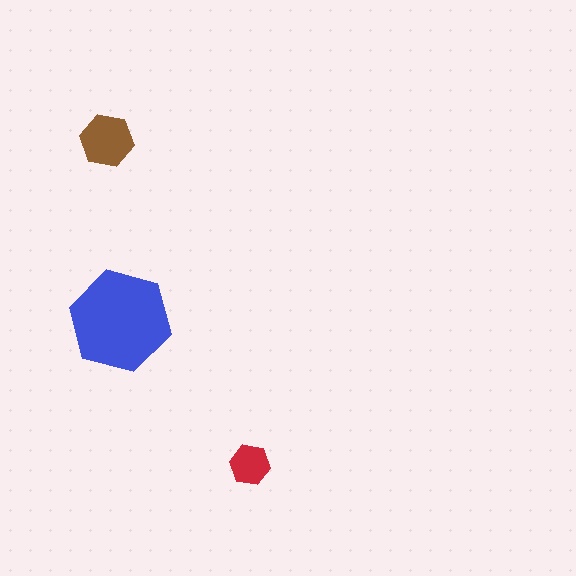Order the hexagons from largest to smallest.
the blue one, the brown one, the red one.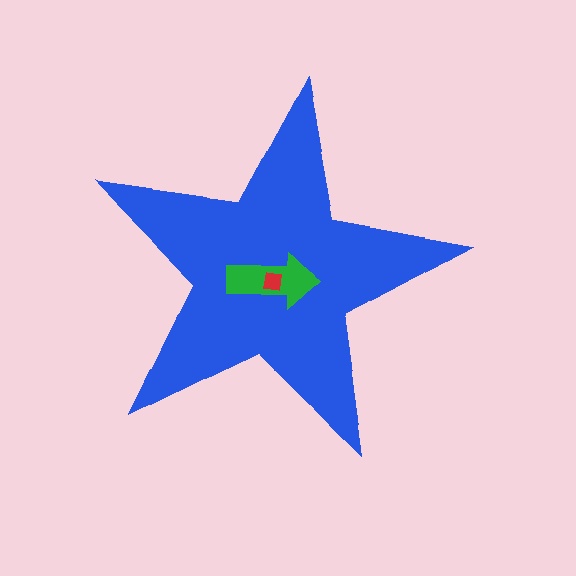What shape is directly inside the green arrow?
The red square.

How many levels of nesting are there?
3.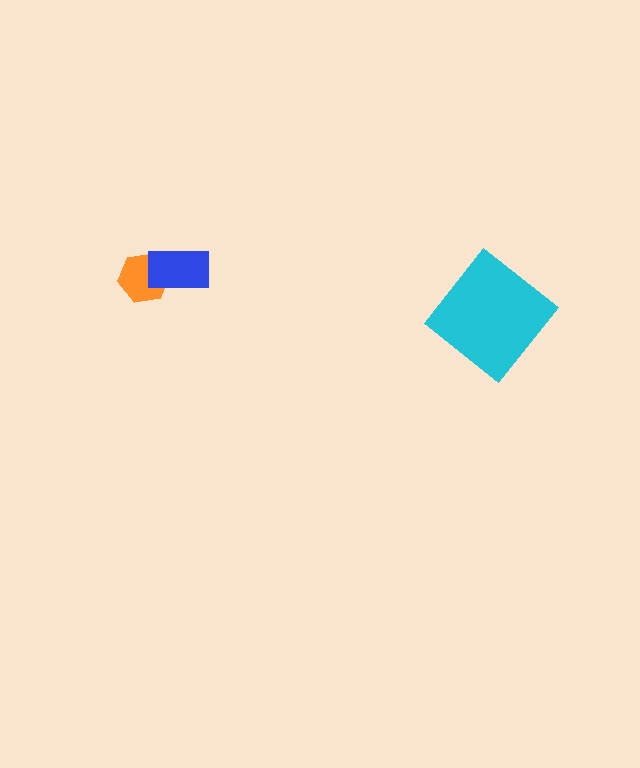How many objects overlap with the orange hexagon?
1 object overlaps with the orange hexagon.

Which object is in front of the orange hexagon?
The blue rectangle is in front of the orange hexagon.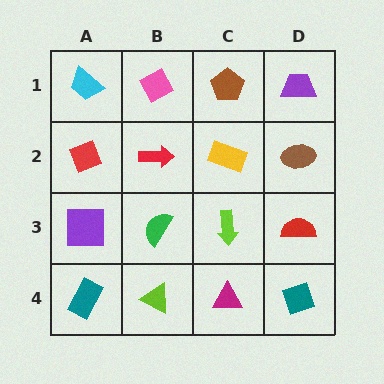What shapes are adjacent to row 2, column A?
A cyan trapezoid (row 1, column A), a purple square (row 3, column A), a red arrow (row 2, column B).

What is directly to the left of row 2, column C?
A red arrow.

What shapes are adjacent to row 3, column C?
A yellow rectangle (row 2, column C), a magenta triangle (row 4, column C), a green semicircle (row 3, column B), a red semicircle (row 3, column D).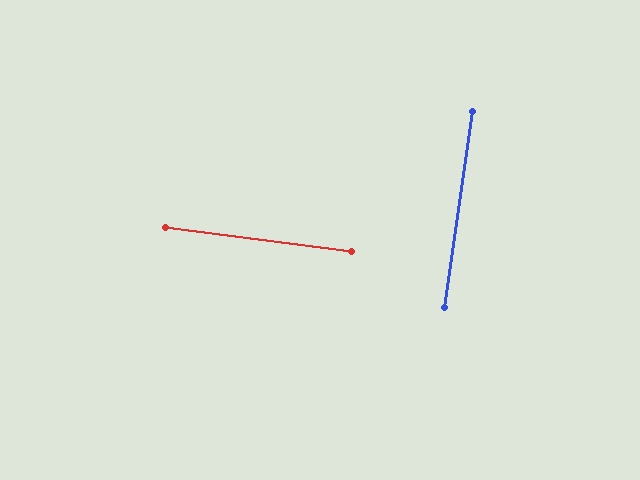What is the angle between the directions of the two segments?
Approximately 89 degrees.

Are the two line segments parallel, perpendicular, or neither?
Perpendicular — they meet at approximately 89°.